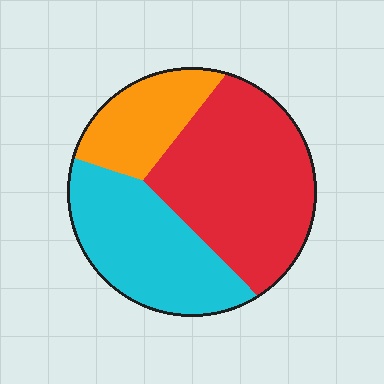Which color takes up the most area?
Red, at roughly 45%.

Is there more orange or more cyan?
Cyan.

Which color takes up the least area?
Orange, at roughly 20%.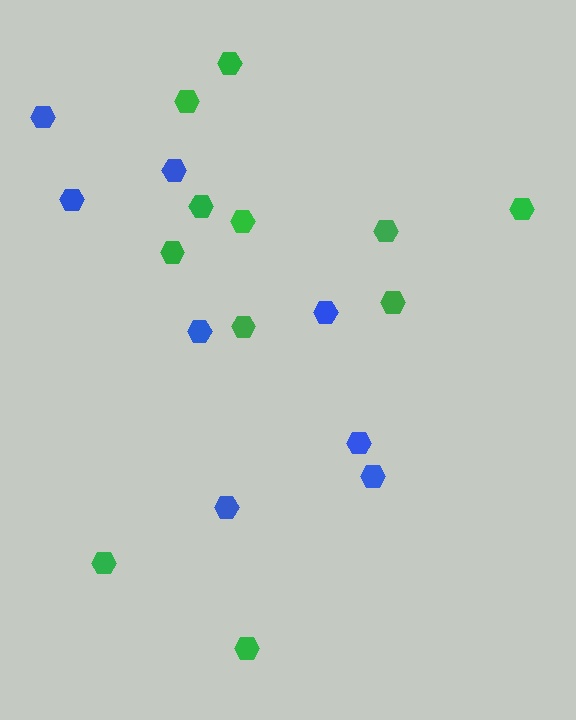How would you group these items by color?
There are 2 groups: one group of green hexagons (11) and one group of blue hexagons (8).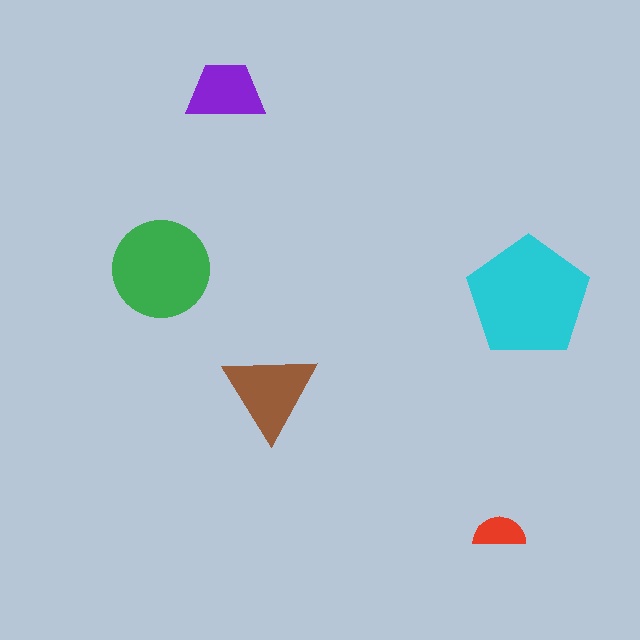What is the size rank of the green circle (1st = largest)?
2nd.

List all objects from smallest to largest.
The red semicircle, the purple trapezoid, the brown triangle, the green circle, the cyan pentagon.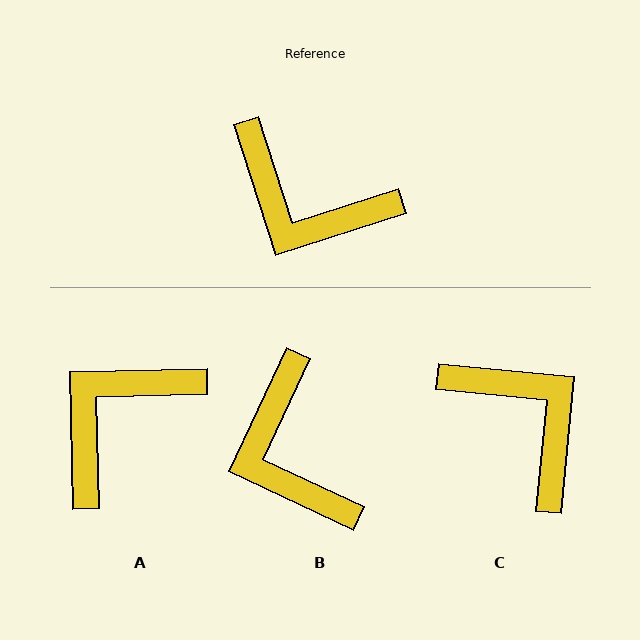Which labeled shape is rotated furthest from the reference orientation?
C, about 157 degrees away.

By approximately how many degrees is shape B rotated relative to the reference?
Approximately 43 degrees clockwise.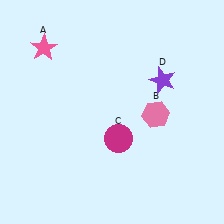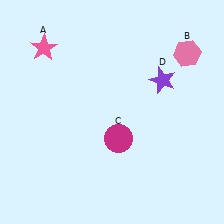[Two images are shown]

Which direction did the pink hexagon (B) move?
The pink hexagon (B) moved up.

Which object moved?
The pink hexagon (B) moved up.